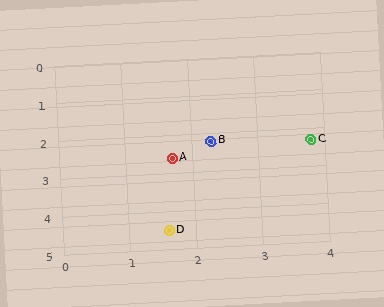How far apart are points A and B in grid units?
Points A and B are about 0.7 grid units apart.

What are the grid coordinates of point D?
Point D is at approximately (1.6, 4.5).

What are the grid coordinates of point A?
Point A is at approximately (1.7, 2.6).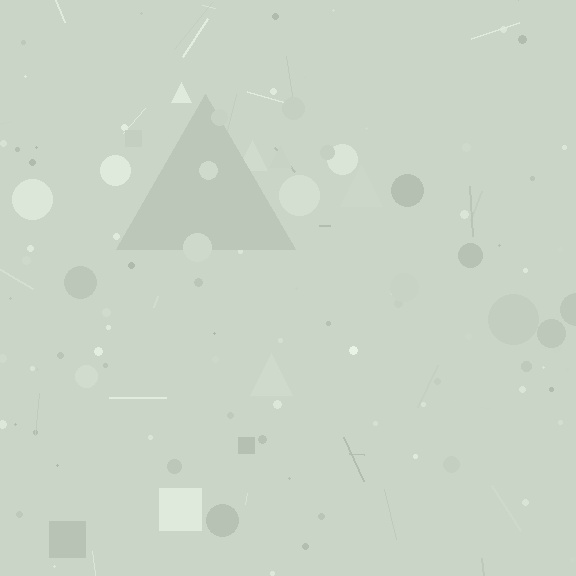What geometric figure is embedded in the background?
A triangle is embedded in the background.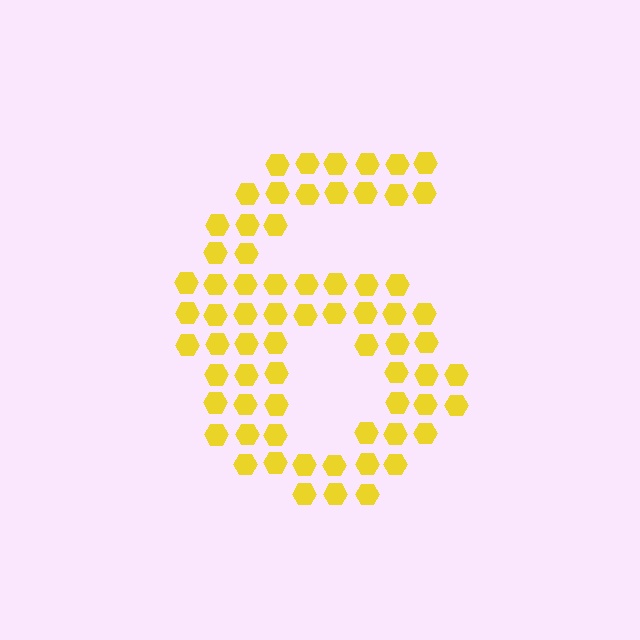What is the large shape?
The large shape is the digit 6.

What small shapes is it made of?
It is made of small hexagons.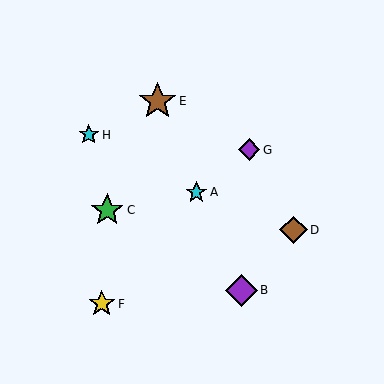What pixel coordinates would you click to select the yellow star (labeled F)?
Click at (102, 304) to select the yellow star F.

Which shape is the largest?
The brown star (labeled E) is the largest.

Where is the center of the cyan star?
The center of the cyan star is at (196, 192).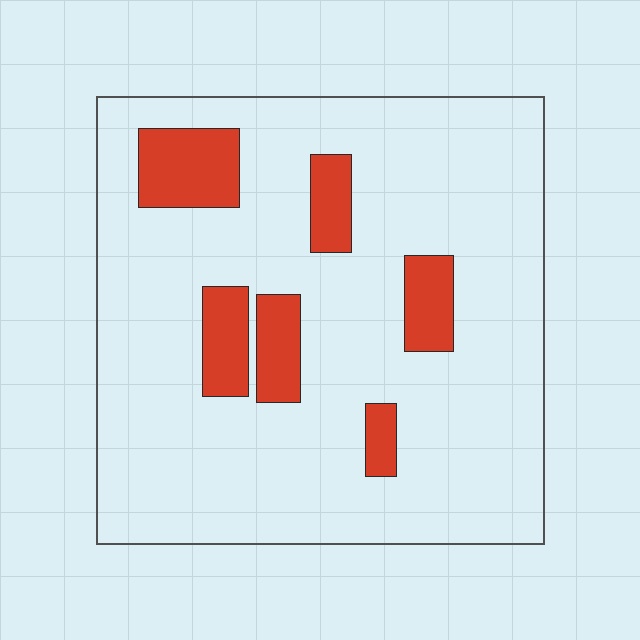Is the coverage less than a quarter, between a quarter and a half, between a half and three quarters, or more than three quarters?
Less than a quarter.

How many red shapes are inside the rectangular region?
6.